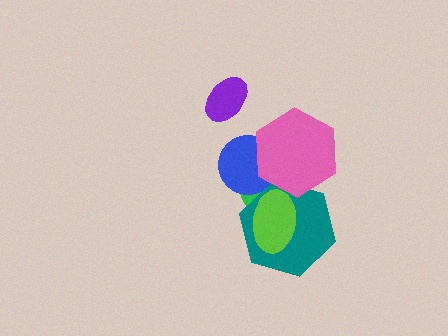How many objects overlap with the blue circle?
2 objects overlap with the blue circle.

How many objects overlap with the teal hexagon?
3 objects overlap with the teal hexagon.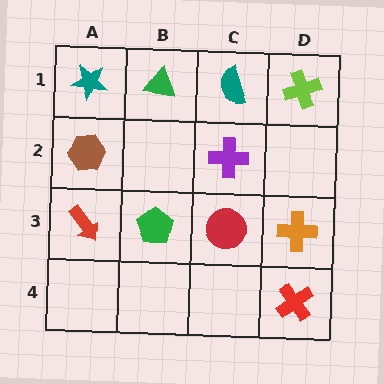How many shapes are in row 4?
1 shape.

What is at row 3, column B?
A green pentagon.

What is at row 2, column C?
A purple cross.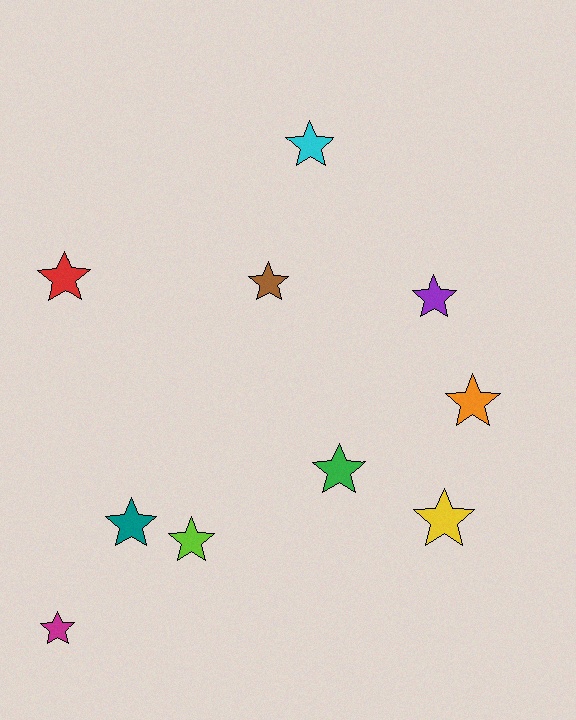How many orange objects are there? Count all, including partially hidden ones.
There is 1 orange object.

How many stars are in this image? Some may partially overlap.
There are 10 stars.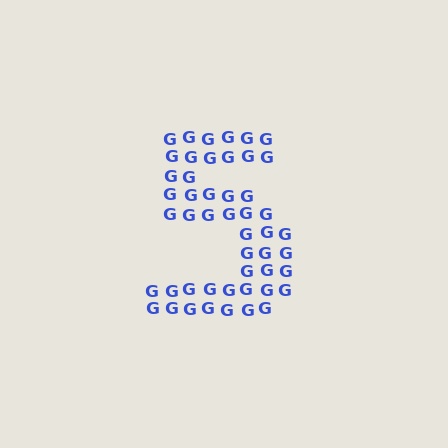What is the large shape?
The large shape is the digit 5.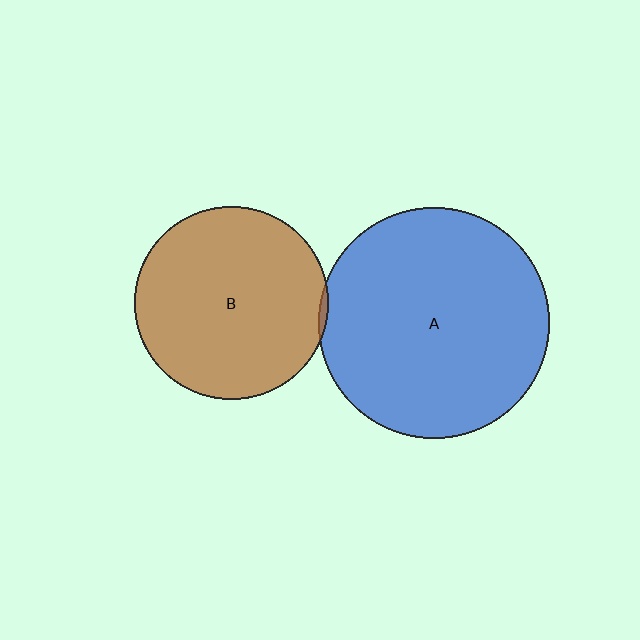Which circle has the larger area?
Circle A (blue).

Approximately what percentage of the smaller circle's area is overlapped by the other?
Approximately 5%.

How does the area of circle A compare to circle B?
Approximately 1.4 times.